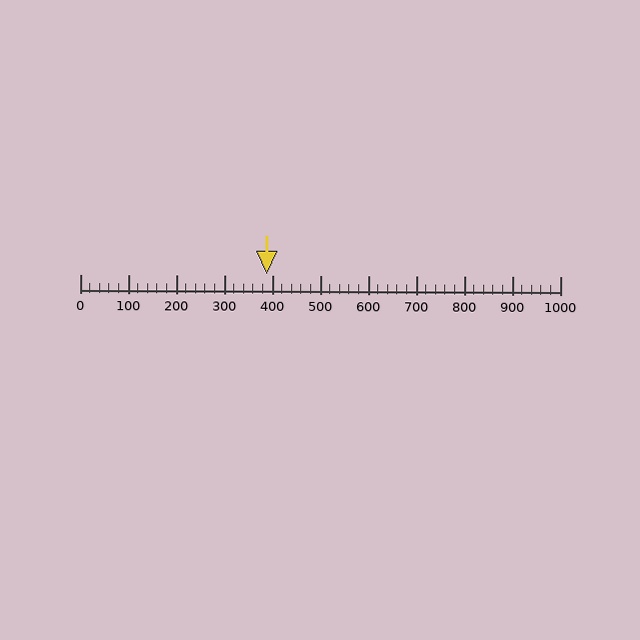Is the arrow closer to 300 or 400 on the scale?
The arrow is closer to 400.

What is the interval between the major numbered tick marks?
The major tick marks are spaced 100 units apart.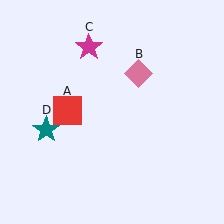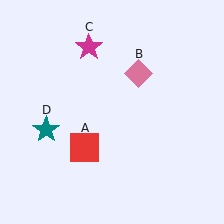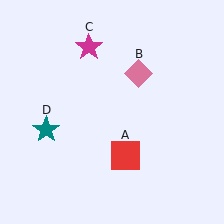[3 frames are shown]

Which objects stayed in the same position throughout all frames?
Pink diamond (object B) and magenta star (object C) and teal star (object D) remained stationary.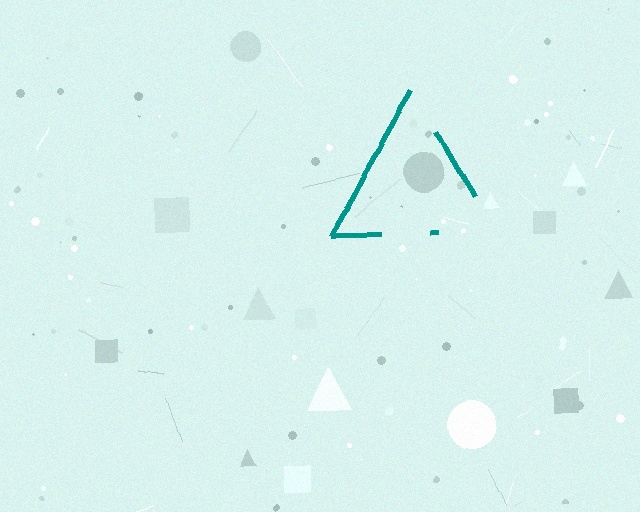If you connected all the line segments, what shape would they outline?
They would outline a triangle.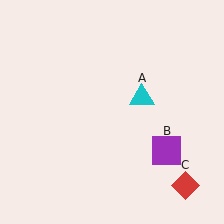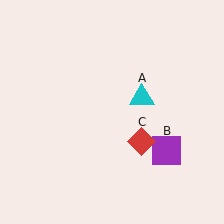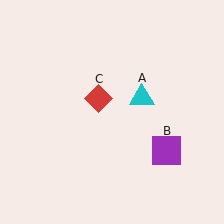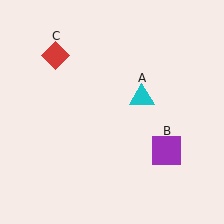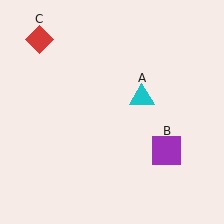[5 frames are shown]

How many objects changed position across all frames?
1 object changed position: red diamond (object C).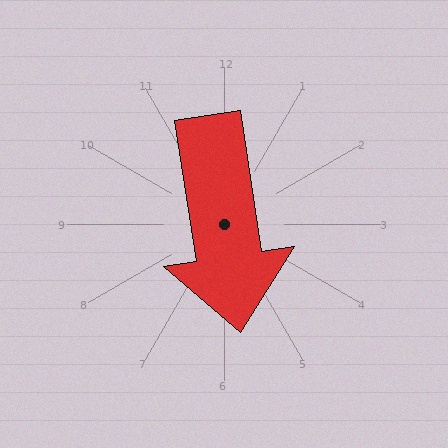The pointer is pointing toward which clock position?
Roughly 6 o'clock.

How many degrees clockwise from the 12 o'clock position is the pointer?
Approximately 171 degrees.